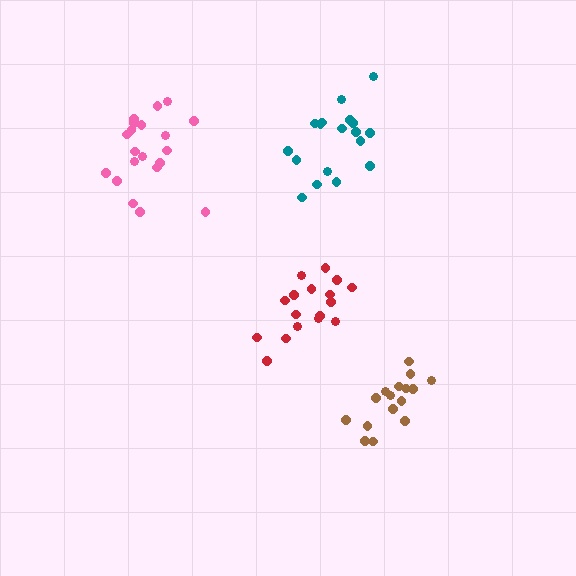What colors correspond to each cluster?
The clusters are colored: brown, red, teal, pink.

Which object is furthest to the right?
The brown cluster is rightmost.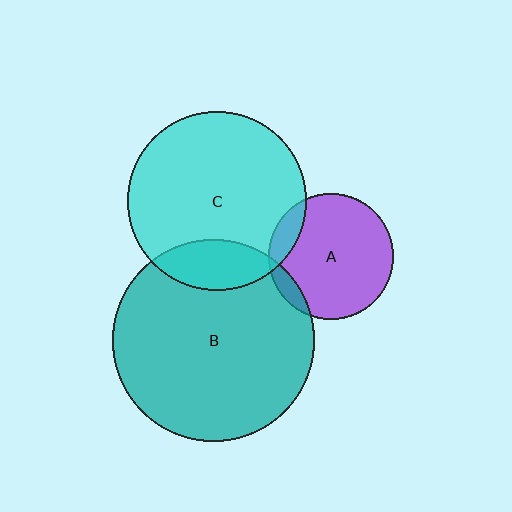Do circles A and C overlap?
Yes.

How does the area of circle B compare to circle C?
Approximately 1.3 times.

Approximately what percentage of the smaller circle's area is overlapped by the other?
Approximately 10%.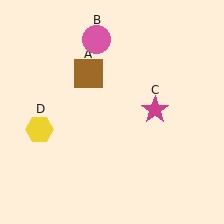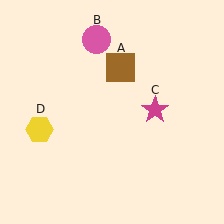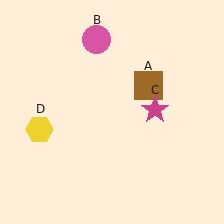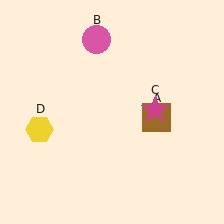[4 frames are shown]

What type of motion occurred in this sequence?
The brown square (object A) rotated clockwise around the center of the scene.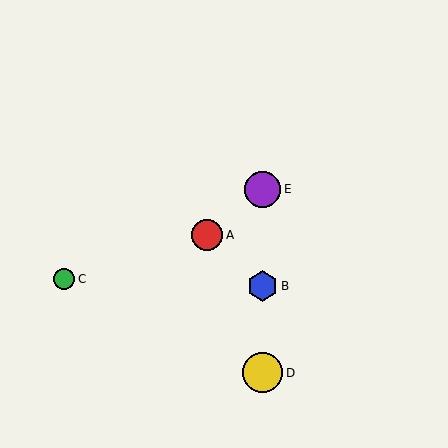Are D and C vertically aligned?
No, D is at x≈263 and C is at x≈64.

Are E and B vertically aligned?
Yes, both are at x≈263.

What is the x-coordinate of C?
Object C is at x≈64.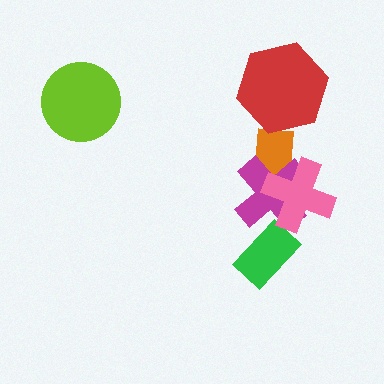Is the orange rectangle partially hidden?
Yes, it is partially covered by another shape.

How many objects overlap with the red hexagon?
0 objects overlap with the red hexagon.